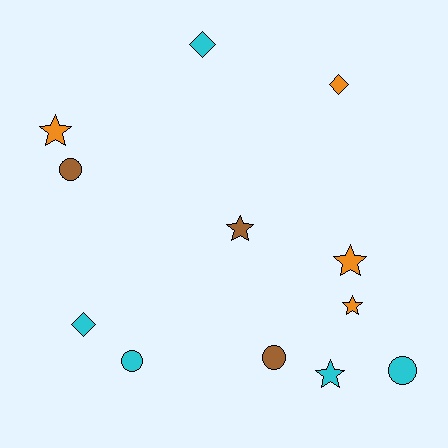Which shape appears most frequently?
Star, with 5 objects.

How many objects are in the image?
There are 12 objects.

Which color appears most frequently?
Cyan, with 5 objects.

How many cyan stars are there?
There is 1 cyan star.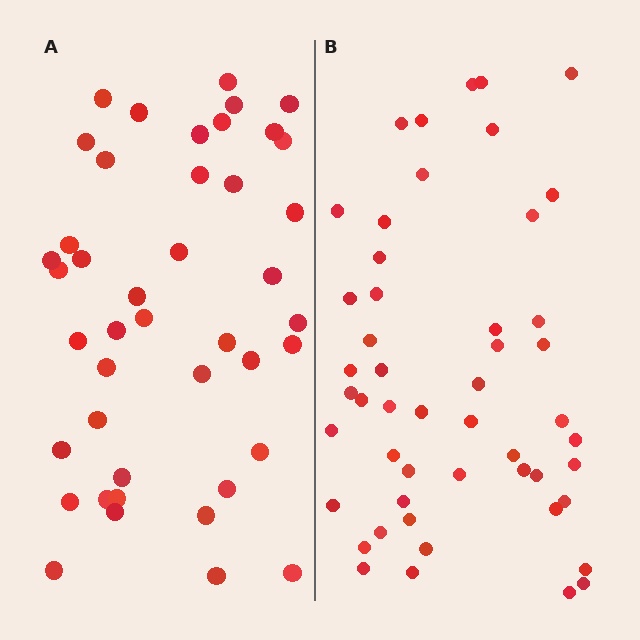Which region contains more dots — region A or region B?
Region B (the right region) has more dots.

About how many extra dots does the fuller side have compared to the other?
Region B has roughly 8 or so more dots than region A.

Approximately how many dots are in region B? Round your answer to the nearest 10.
About 50 dots.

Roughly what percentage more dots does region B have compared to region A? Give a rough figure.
About 15% more.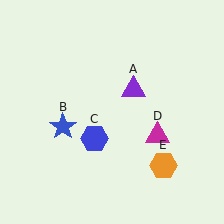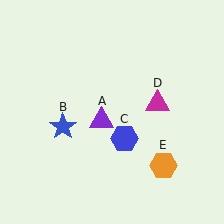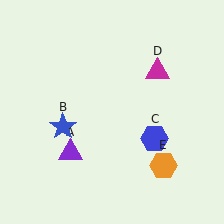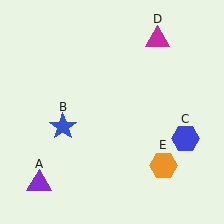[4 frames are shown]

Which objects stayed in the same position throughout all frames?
Blue star (object B) and orange hexagon (object E) remained stationary.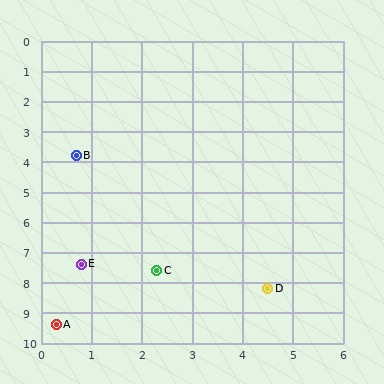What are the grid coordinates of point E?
Point E is at approximately (0.8, 7.4).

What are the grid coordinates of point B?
Point B is at approximately (0.7, 3.8).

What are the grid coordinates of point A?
Point A is at approximately (0.3, 9.4).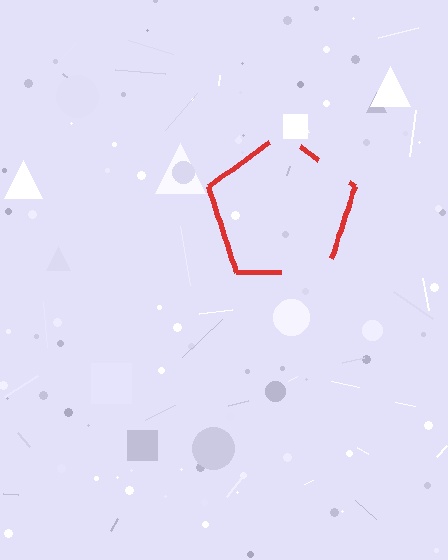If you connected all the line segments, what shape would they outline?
They would outline a pentagon.